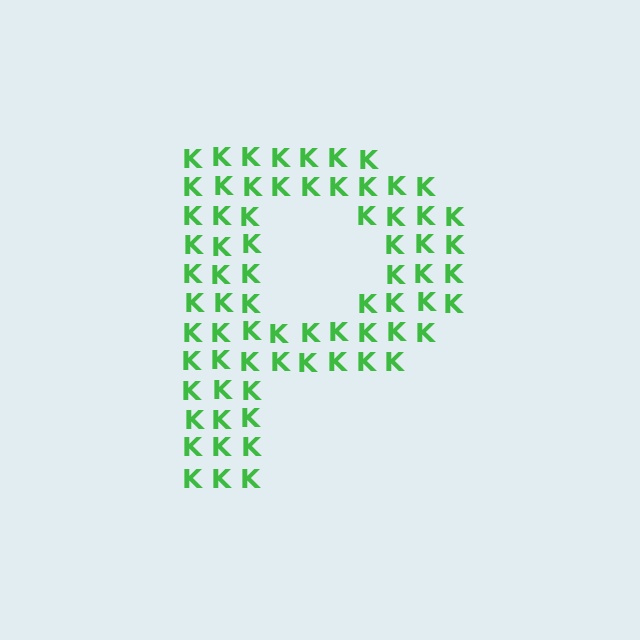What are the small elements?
The small elements are letter K's.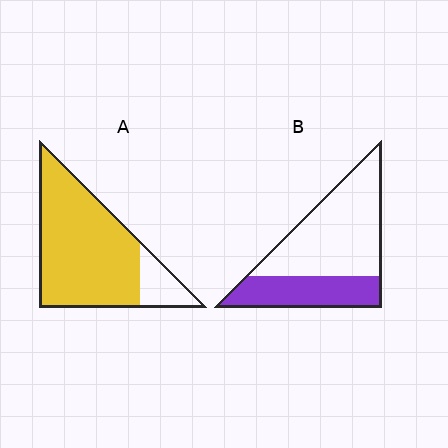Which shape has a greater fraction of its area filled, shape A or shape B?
Shape A.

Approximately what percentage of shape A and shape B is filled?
A is approximately 85% and B is approximately 35%.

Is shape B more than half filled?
No.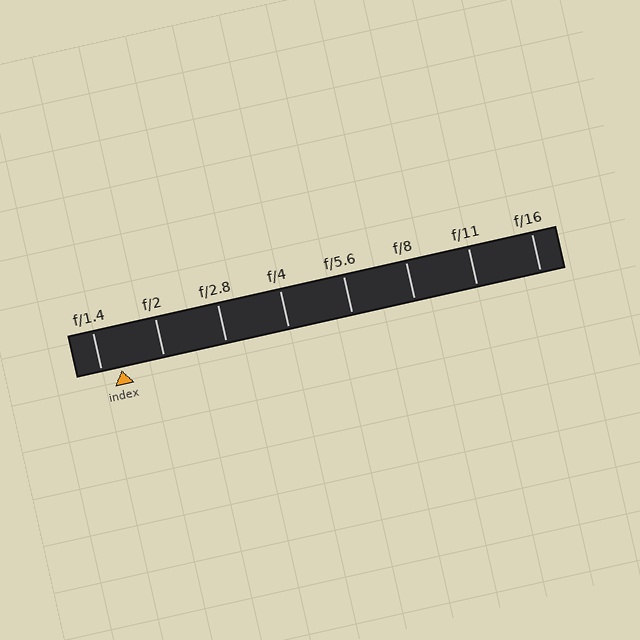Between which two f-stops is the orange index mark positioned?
The index mark is between f/1.4 and f/2.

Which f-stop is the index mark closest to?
The index mark is closest to f/1.4.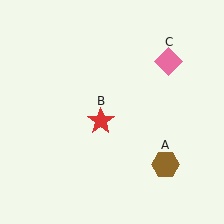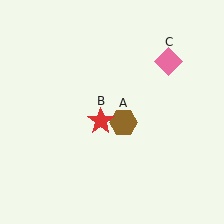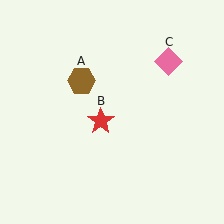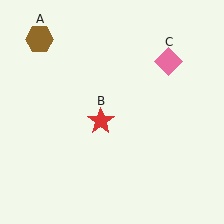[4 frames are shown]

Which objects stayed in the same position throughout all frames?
Red star (object B) and pink diamond (object C) remained stationary.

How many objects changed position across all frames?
1 object changed position: brown hexagon (object A).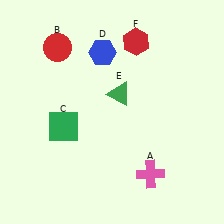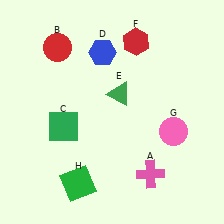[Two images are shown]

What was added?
A pink circle (G), a green square (H) were added in Image 2.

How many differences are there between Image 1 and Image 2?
There are 2 differences between the two images.